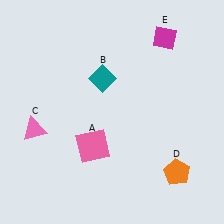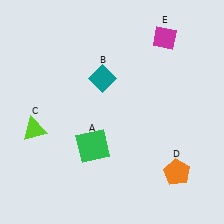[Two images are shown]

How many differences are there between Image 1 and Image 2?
There are 2 differences between the two images.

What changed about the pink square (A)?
In Image 1, A is pink. In Image 2, it changed to green.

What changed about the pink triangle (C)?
In Image 1, C is pink. In Image 2, it changed to lime.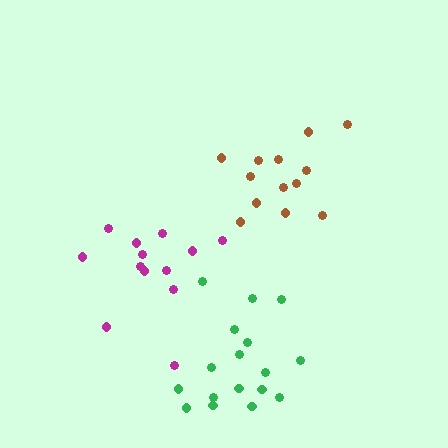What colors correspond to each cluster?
The clusters are colored: green, brown, magenta.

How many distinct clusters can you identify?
There are 3 distinct clusters.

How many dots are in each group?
Group 1: 17 dots, Group 2: 13 dots, Group 3: 13 dots (43 total).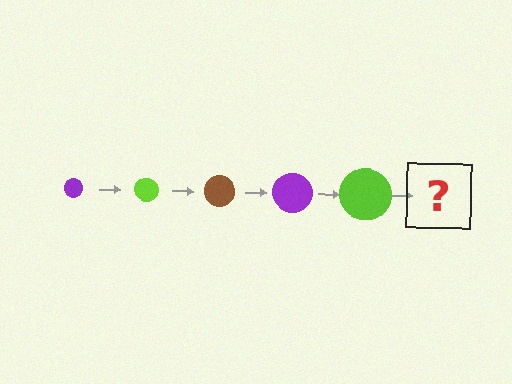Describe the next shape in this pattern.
It should be a brown circle, larger than the previous one.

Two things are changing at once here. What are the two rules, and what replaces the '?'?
The two rules are that the circle grows larger each step and the color cycles through purple, lime, and brown. The '?' should be a brown circle, larger than the previous one.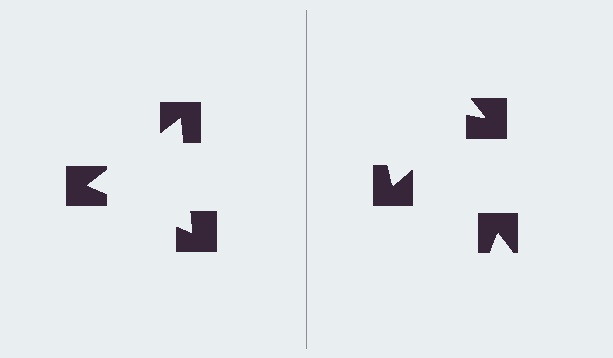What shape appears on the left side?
An illusory triangle.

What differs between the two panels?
The notched squares are positioned identically on both sides; only the wedge orientations differ. On the left they align to a triangle; on the right they are misaligned.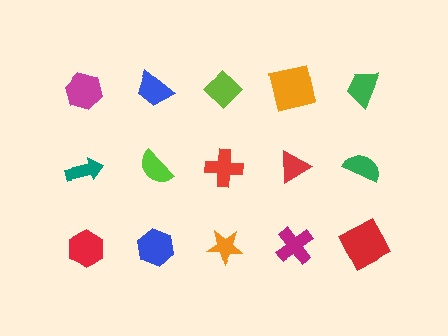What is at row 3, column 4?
A magenta cross.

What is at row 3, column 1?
A red hexagon.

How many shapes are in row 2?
5 shapes.